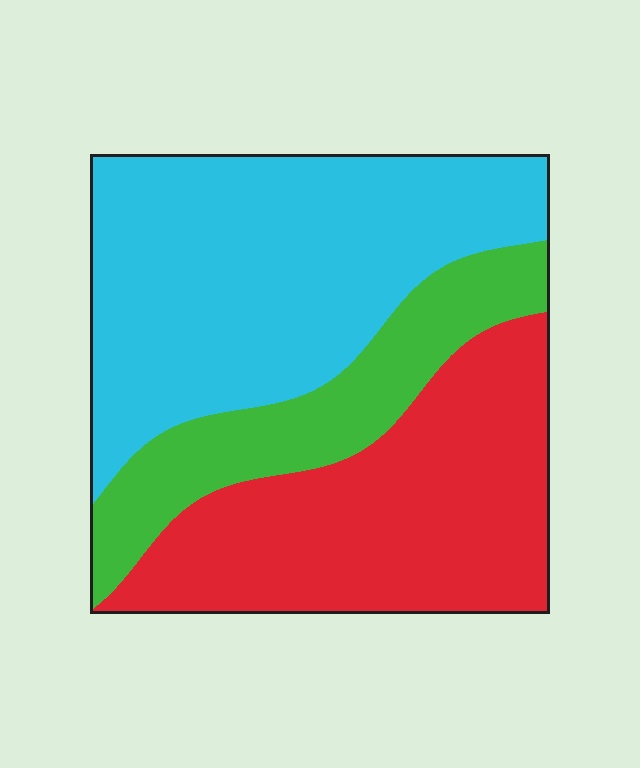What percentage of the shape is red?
Red covers roughly 35% of the shape.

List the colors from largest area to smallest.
From largest to smallest: cyan, red, green.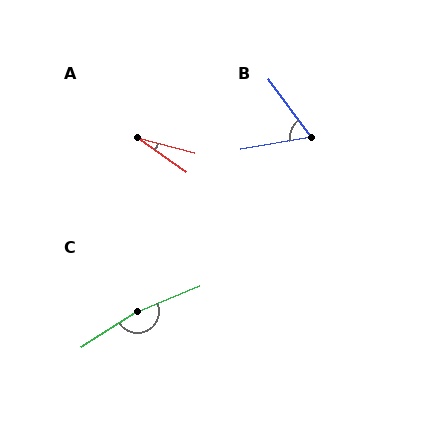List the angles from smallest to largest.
A (20°), B (64°), C (170°).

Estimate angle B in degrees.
Approximately 64 degrees.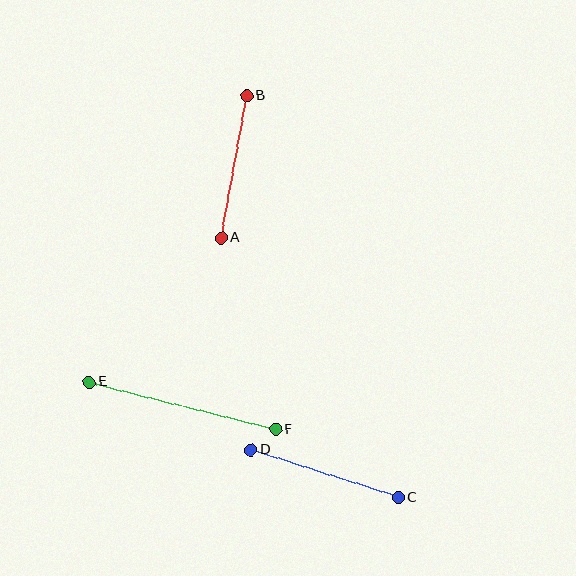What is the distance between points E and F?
The distance is approximately 192 pixels.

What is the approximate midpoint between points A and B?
The midpoint is at approximately (234, 167) pixels.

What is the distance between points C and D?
The distance is approximately 155 pixels.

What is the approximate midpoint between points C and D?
The midpoint is at approximately (325, 474) pixels.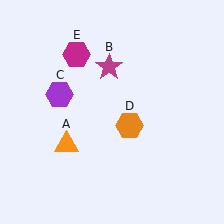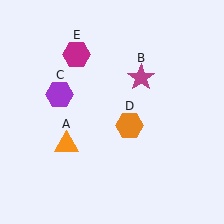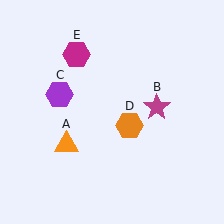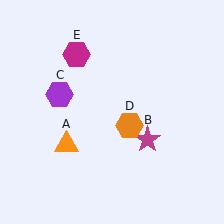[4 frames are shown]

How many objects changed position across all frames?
1 object changed position: magenta star (object B).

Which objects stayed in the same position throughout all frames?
Orange triangle (object A) and purple hexagon (object C) and orange hexagon (object D) and magenta hexagon (object E) remained stationary.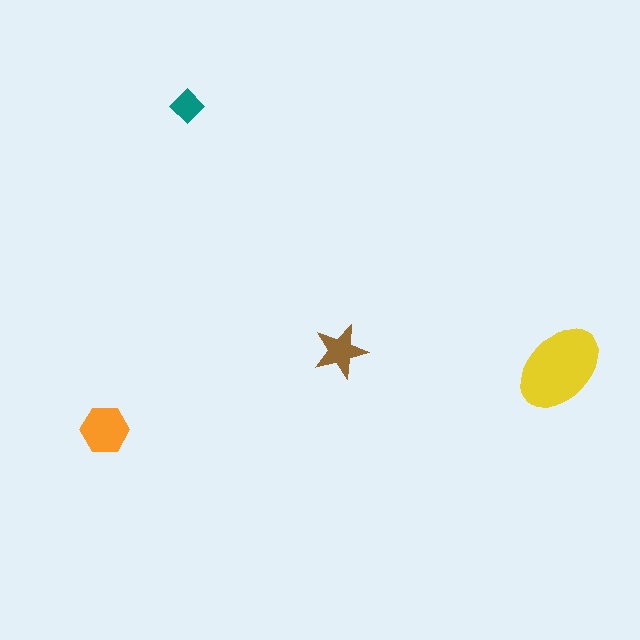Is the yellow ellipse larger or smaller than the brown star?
Larger.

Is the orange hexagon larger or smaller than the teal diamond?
Larger.